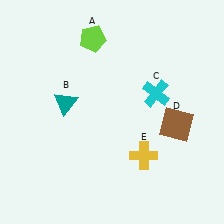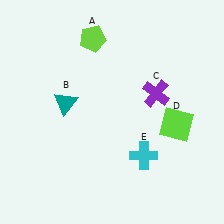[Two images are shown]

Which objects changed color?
C changed from cyan to purple. D changed from brown to lime. E changed from yellow to cyan.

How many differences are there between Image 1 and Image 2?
There are 3 differences between the two images.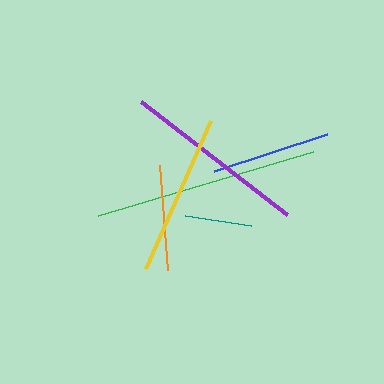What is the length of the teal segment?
The teal segment is approximately 67 pixels long.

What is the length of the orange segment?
The orange segment is approximately 105 pixels long.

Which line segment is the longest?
The green line is the longest at approximately 225 pixels.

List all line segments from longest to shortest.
From longest to shortest: green, purple, yellow, blue, orange, teal.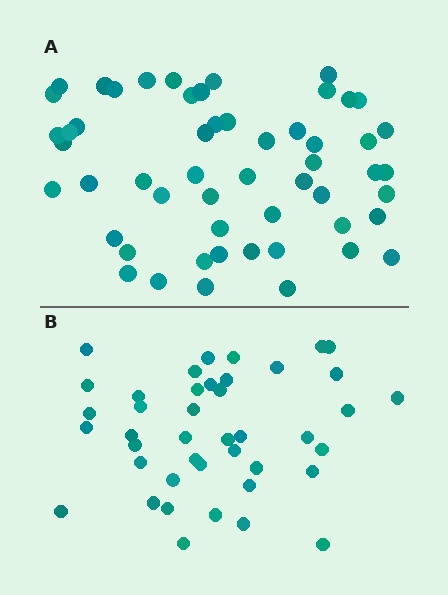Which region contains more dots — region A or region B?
Region A (the top region) has more dots.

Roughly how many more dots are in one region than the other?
Region A has roughly 12 or so more dots than region B.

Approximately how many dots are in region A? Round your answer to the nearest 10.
About 50 dots. (The exact count is 54, which rounds to 50.)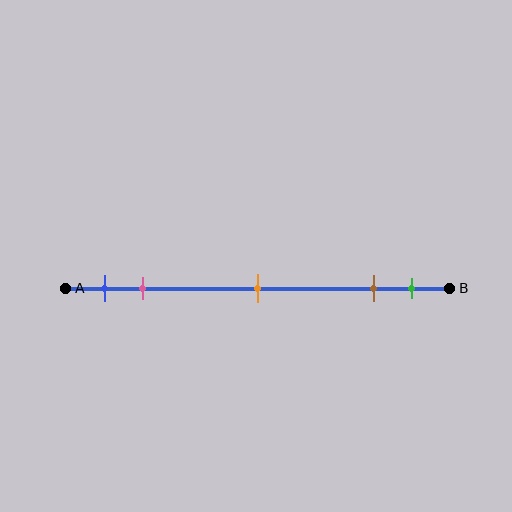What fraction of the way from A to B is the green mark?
The green mark is approximately 90% (0.9) of the way from A to B.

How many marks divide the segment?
There are 5 marks dividing the segment.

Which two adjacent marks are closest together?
The brown and green marks are the closest adjacent pair.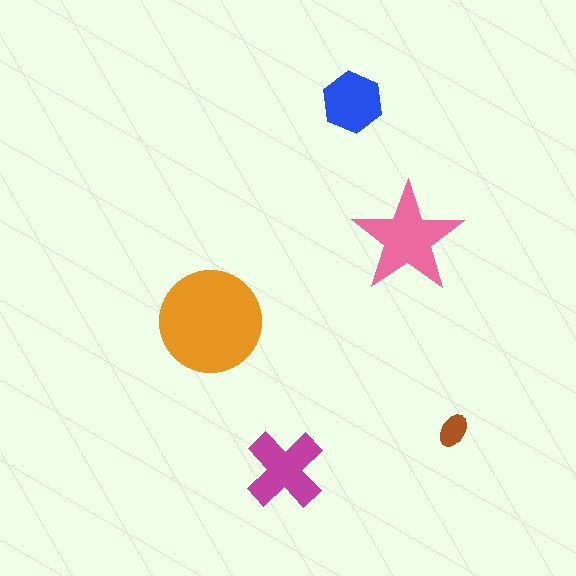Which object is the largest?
The orange circle.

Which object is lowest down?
The magenta cross is bottommost.